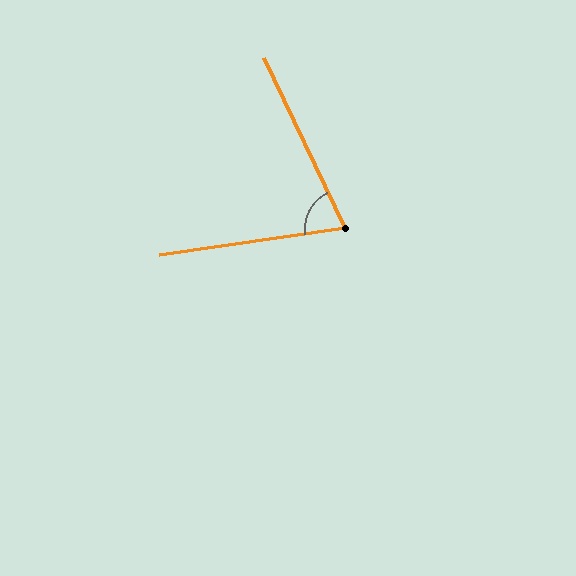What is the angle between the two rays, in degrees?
Approximately 73 degrees.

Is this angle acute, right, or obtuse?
It is acute.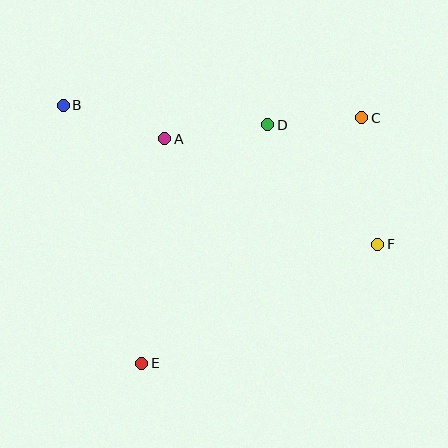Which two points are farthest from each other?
Points B and F are farthest from each other.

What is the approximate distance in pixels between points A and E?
The distance between A and E is approximately 226 pixels.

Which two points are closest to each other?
Points C and D are closest to each other.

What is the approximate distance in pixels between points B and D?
The distance between B and D is approximately 205 pixels.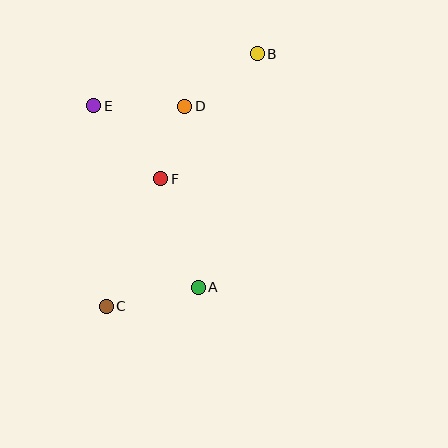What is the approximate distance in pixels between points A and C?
The distance between A and C is approximately 94 pixels.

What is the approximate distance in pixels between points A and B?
The distance between A and B is approximately 241 pixels.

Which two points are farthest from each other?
Points B and C are farthest from each other.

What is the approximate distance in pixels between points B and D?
The distance between B and D is approximately 90 pixels.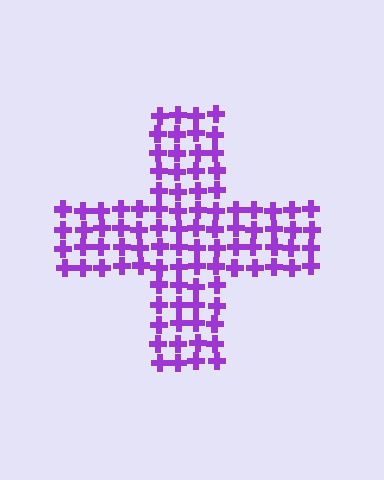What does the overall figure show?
The overall figure shows a cross.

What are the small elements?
The small elements are crosses.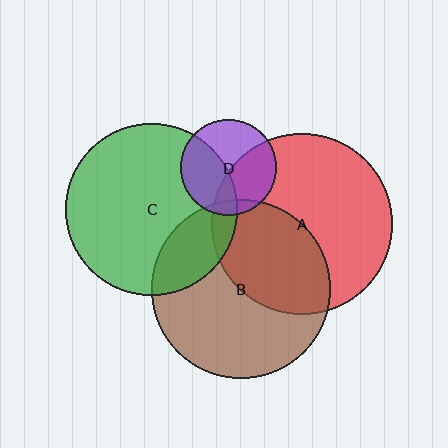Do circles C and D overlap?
Yes.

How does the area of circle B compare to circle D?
Approximately 3.5 times.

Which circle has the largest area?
Circle A (red).